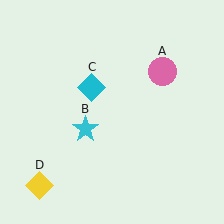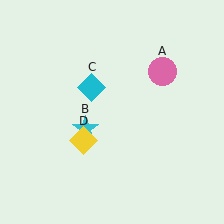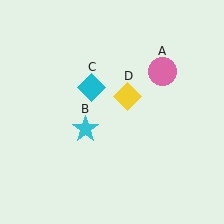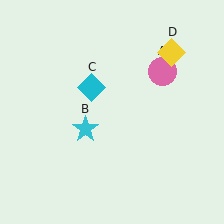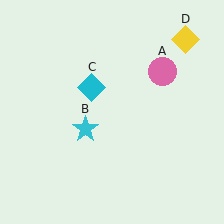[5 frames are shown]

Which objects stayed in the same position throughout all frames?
Pink circle (object A) and cyan star (object B) and cyan diamond (object C) remained stationary.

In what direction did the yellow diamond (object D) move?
The yellow diamond (object D) moved up and to the right.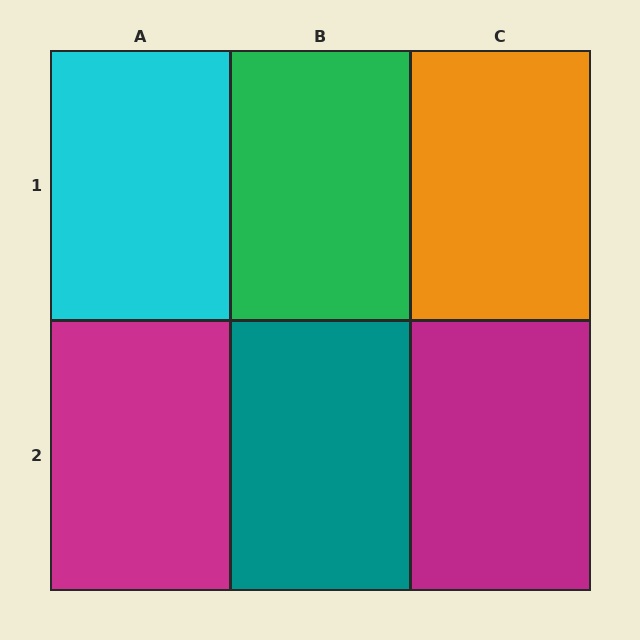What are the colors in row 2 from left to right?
Magenta, teal, magenta.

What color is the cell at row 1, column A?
Cyan.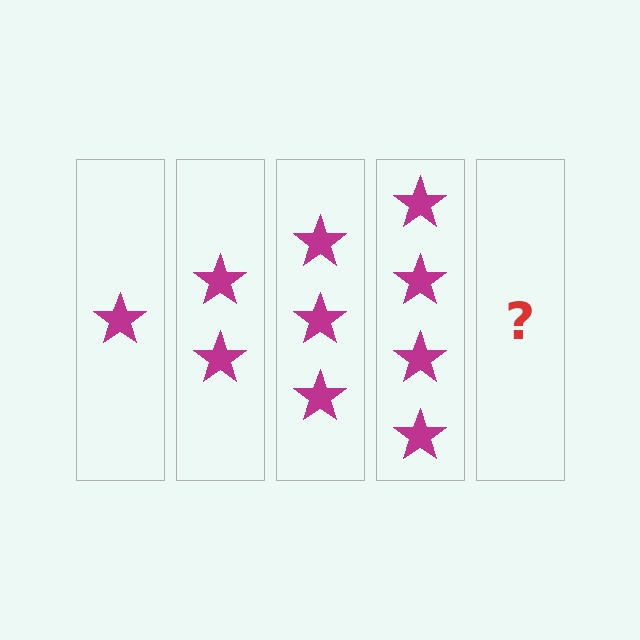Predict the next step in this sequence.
The next step is 5 stars.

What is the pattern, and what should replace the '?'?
The pattern is that each step adds one more star. The '?' should be 5 stars.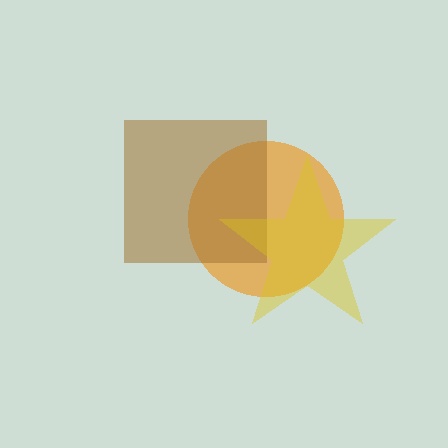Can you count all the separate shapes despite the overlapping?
Yes, there are 3 separate shapes.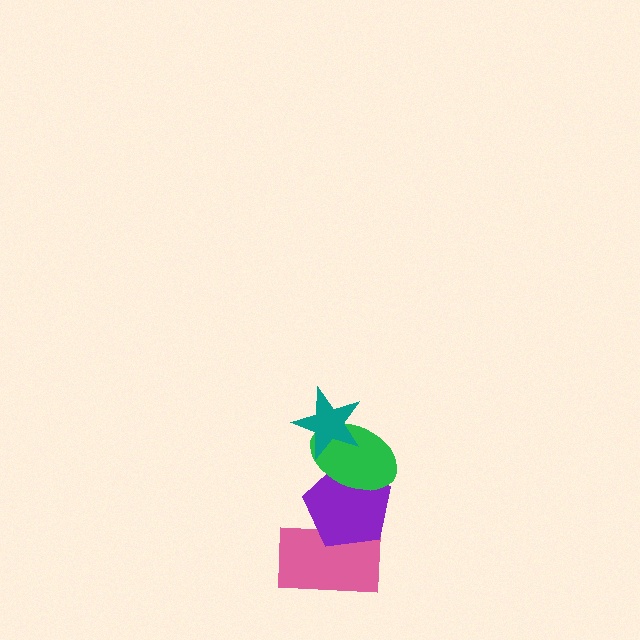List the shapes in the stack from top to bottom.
From top to bottom: the teal star, the green ellipse, the purple pentagon, the pink rectangle.